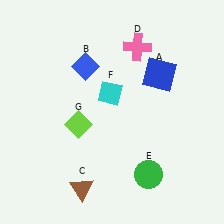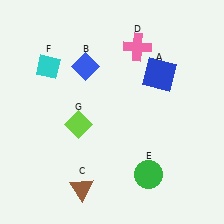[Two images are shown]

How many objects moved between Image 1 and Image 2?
1 object moved between the two images.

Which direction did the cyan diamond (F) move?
The cyan diamond (F) moved left.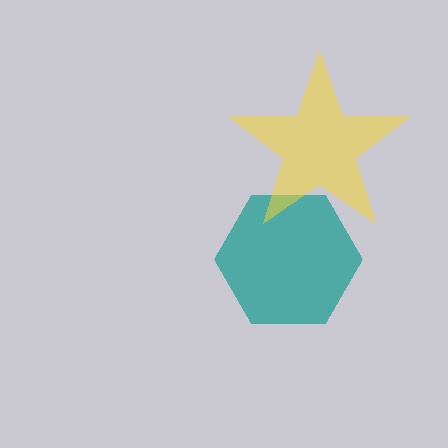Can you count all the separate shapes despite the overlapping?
Yes, there are 2 separate shapes.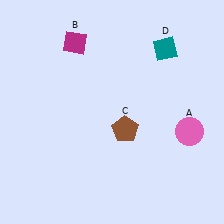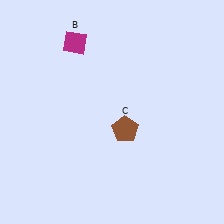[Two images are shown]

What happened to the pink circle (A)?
The pink circle (A) was removed in Image 2. It was in the bottom-right area of Image 1.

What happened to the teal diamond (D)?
The teal diamond (D) was removed in Image 2. It was in the top-right area of Image 1.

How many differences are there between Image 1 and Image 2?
There are 2 differences between the two images.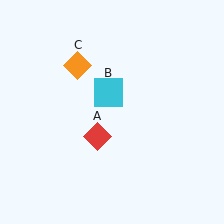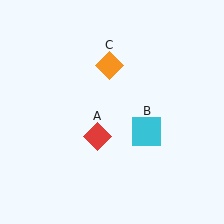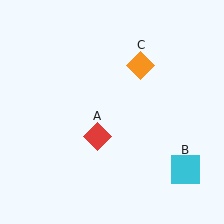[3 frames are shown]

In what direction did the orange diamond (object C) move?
The orange diamond (object C) moved right.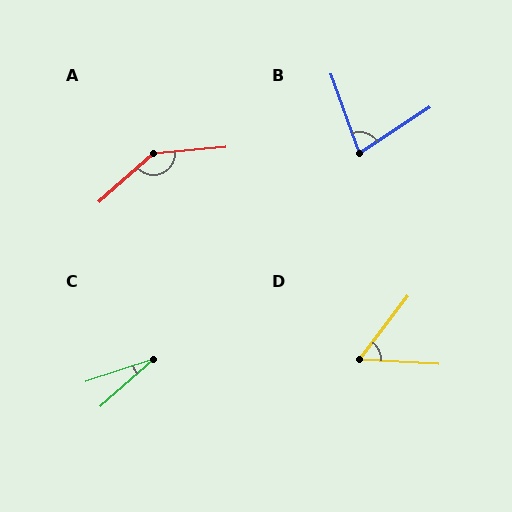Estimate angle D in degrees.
Approximately 56 degrees.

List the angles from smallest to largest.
C (23°), D (56°), B (77°), A (143°).